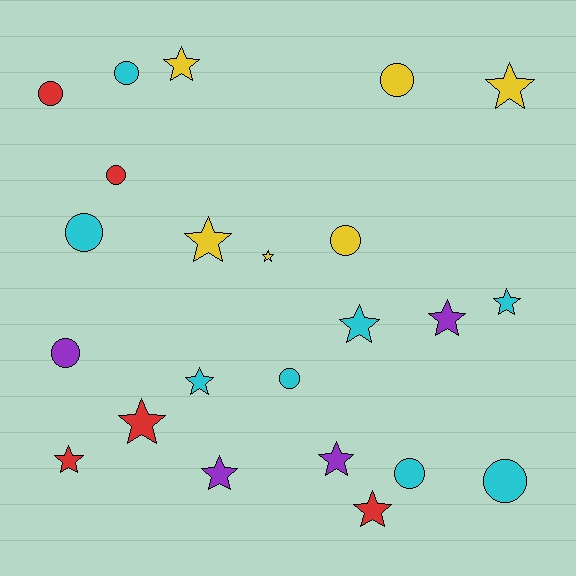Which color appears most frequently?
Cyan, with 8 objects.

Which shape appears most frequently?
Star, with 13 objects.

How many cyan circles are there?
There are 5 cyan circles.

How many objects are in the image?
There are 23 objects.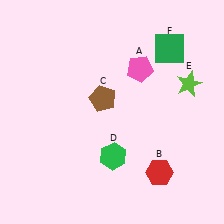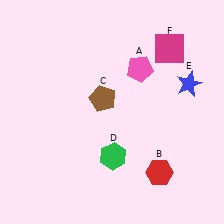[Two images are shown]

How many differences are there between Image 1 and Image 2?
There are 2 differences between the two images.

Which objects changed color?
E changed from lime to blue. F changed from green to magenta.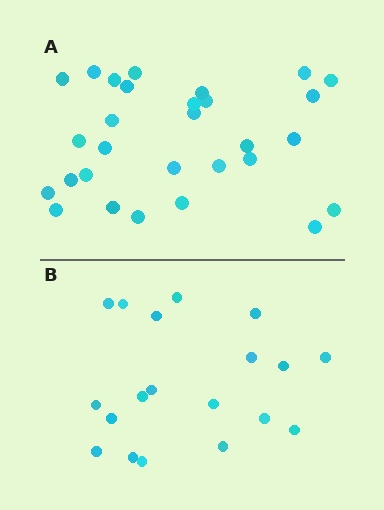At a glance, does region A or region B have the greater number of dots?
Region A (the top region) has more dots.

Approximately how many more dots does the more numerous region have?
Region A has roughly 10 or so more dots than region B.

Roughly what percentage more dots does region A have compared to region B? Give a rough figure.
About 55% more.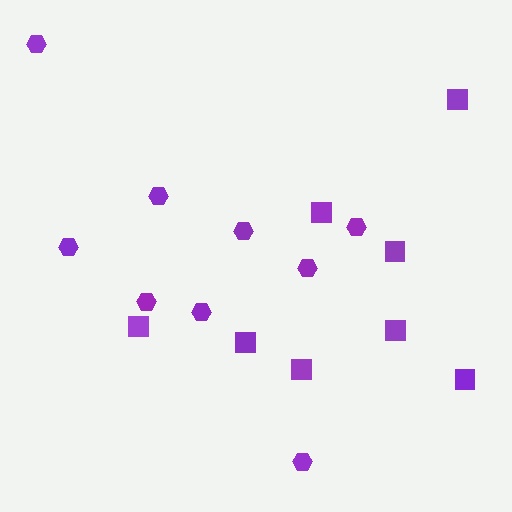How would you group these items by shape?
There are 2 groups: one group of hexagons (9) and one group of squares (8).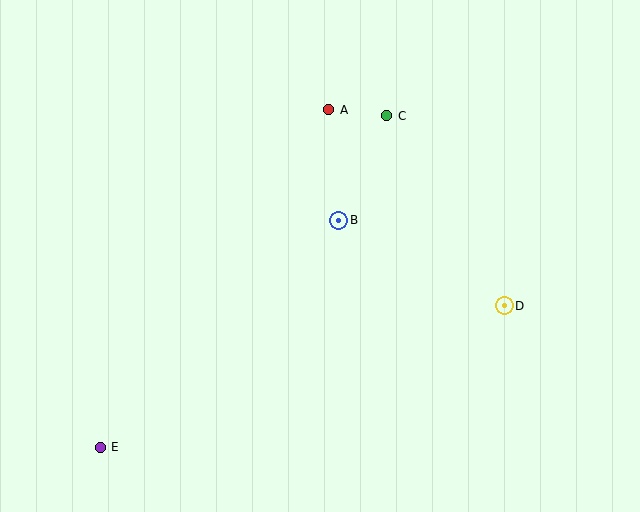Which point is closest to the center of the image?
Point B at (339, 220) is closest to the center.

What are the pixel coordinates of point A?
Point A is at (329, 110).